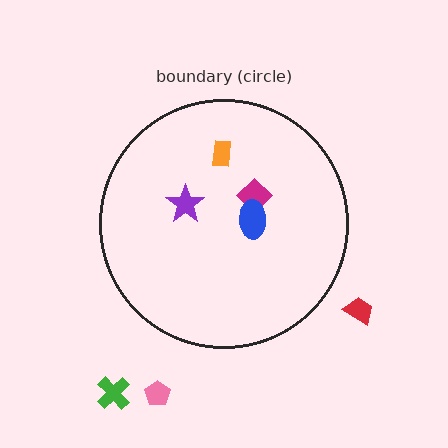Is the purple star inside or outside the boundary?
Inside.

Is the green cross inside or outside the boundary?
Outside.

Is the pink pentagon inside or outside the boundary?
Outside.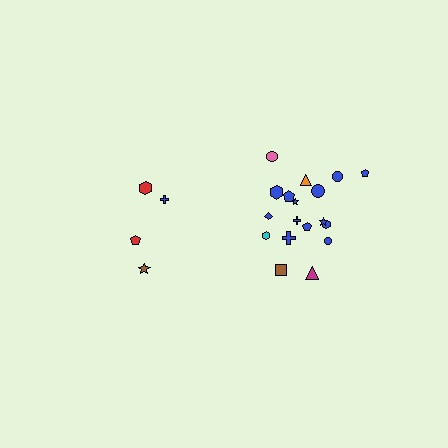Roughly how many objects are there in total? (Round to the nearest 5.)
Roughly 20 objects in total.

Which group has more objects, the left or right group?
The right group.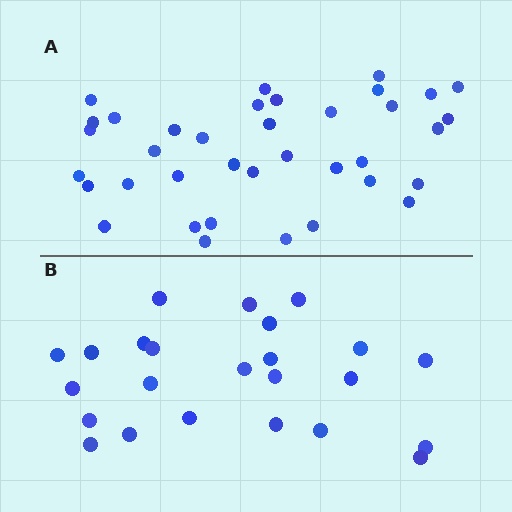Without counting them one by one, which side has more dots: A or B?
Region A (the top region) has more dots.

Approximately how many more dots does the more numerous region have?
Region A has approximately 15 more dots than region B.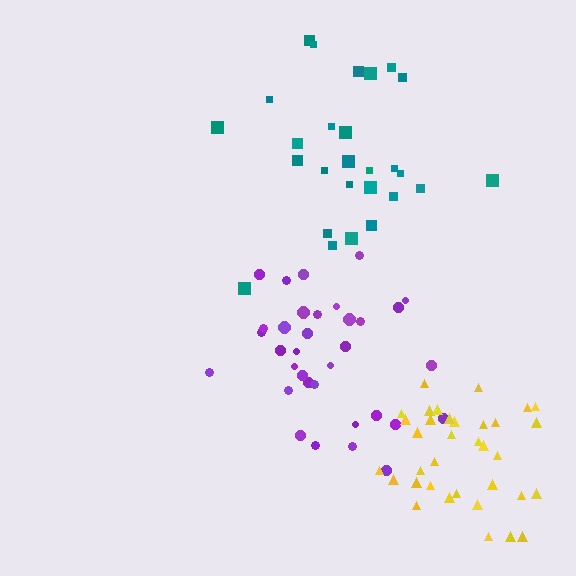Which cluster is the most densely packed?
Yellow.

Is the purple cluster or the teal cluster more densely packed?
Purple.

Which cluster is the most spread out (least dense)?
Teal.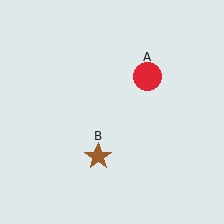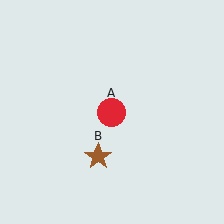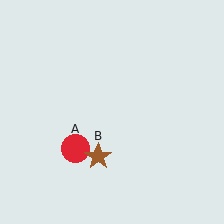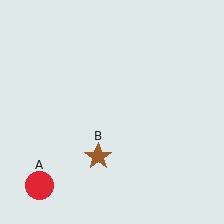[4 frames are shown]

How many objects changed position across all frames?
1 object changed position: red circle (object A).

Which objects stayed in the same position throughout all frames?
Brown star (object B) remained stationary.